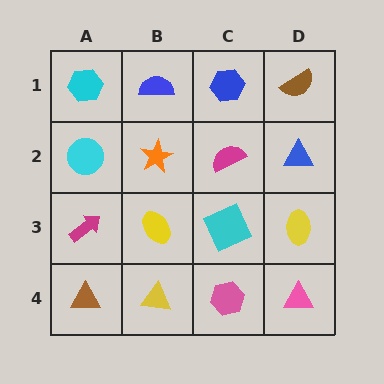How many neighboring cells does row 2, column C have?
4.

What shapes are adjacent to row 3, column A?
A cyan circle (row 2, column A), a brown triangle (row 4, column A), a yellow ellipse (row 3, column B).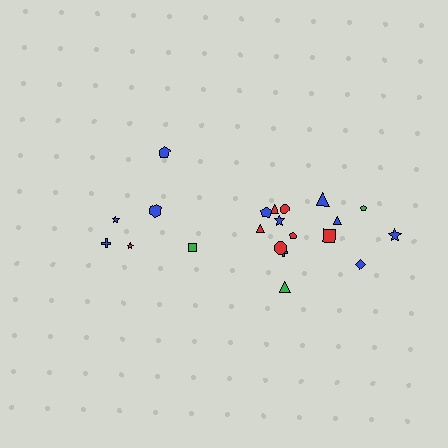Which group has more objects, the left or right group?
The right group.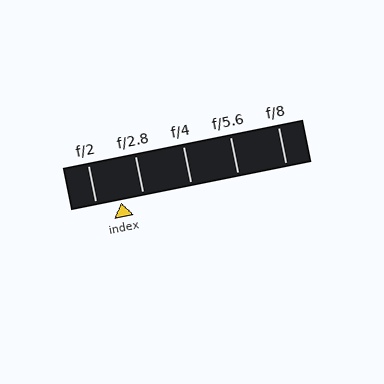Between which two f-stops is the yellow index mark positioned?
The index mark is between f/2 and f/2.8.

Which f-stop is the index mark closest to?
The index mark is closest to f/2.8.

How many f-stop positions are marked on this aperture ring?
There are 5 f-stop positions marked.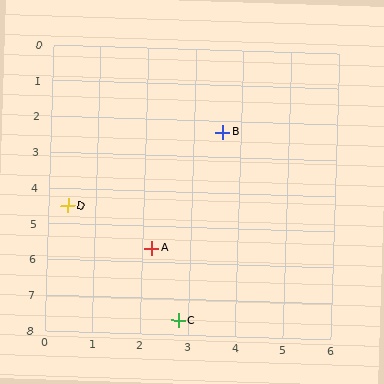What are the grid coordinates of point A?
Point A is at approximately (2.2, 5.6).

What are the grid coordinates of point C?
Point C is at approximately (2.8, 7.6).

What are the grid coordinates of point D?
Point D is at approximately (0.4, 4.5).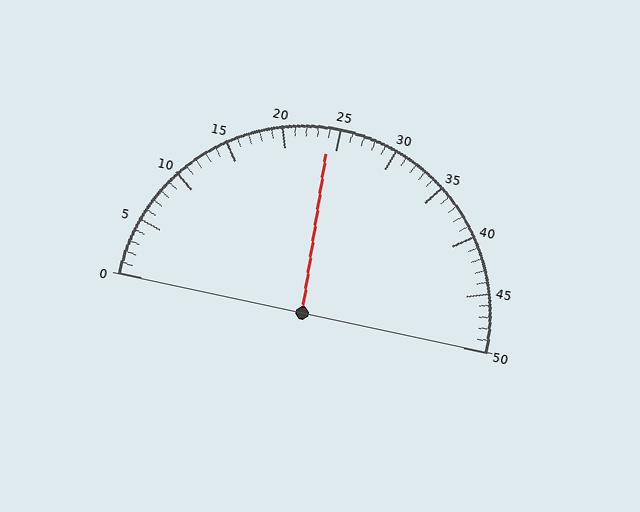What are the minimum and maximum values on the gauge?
The gauge ranges from 0 to 50.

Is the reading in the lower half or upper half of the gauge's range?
The reading is in the lower half of the range (0 to 50).